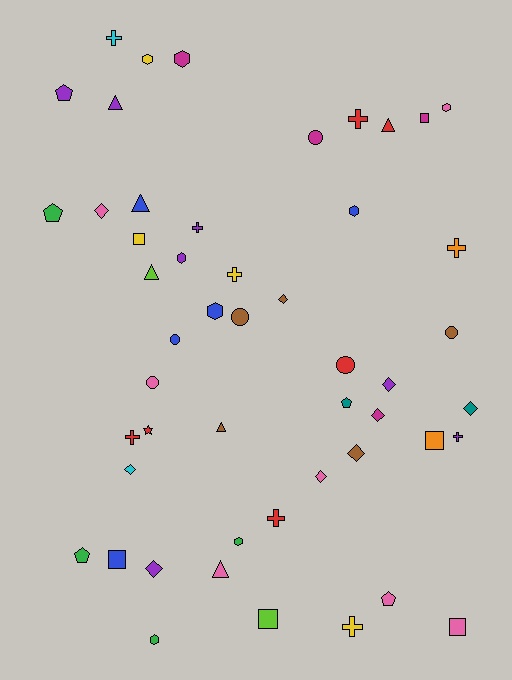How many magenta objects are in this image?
There are 4 magenta objects.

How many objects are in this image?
There are 50 objects.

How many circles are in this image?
There are 6 circles.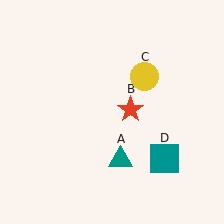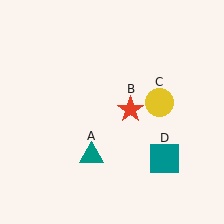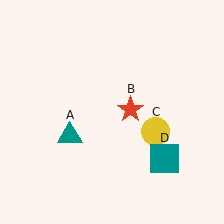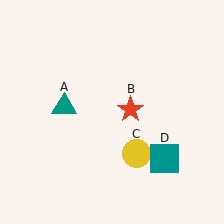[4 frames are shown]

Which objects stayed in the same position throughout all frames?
Red star (object B) and teal square (object D) remained stationary.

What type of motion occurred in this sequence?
The teal triangle (object A), yellow circle (object C) rotated clockwise around the center of the scene.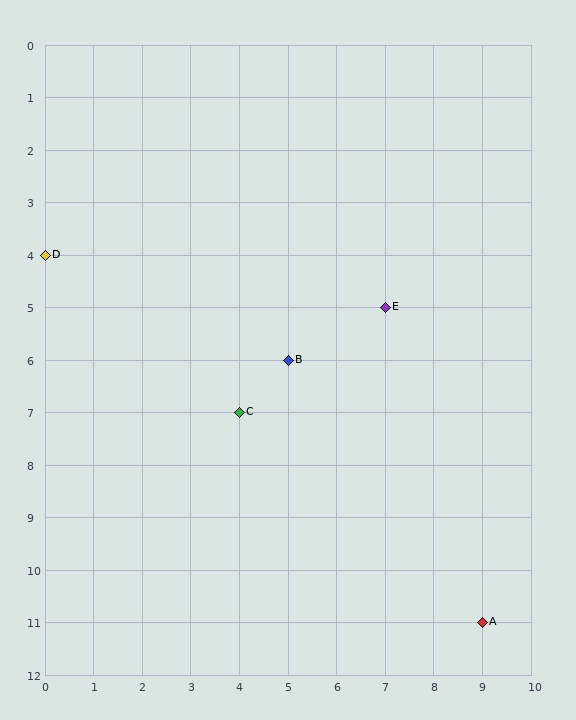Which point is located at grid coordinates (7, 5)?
Point E is at (7, 5).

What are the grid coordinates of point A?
Point A is at grid coordinates (9, 11).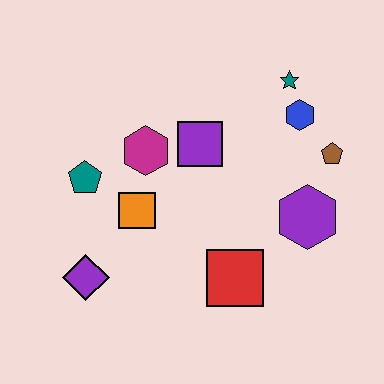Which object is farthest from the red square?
The teal star is farthest from the red square.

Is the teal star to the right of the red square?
Yes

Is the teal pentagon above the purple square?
No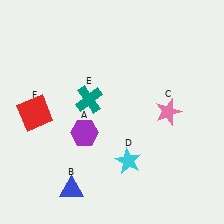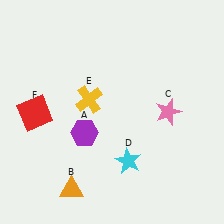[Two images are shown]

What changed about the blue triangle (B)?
In Image 1, B is blue. In Image 2, it changed to orange.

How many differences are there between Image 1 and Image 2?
There are 2 differences between the two images.